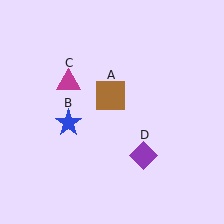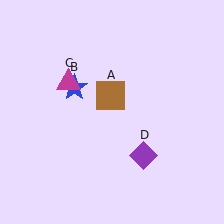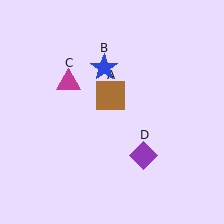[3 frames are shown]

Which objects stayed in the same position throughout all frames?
Brown square (object A) and magenta triangle (object C) and purple diamond (object D) remained stationary.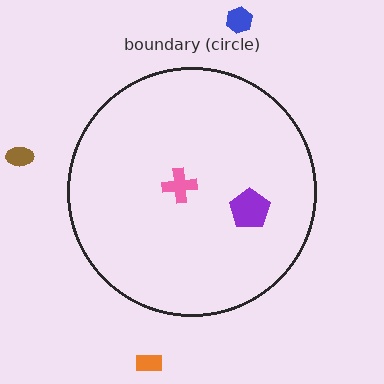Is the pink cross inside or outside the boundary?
Inside.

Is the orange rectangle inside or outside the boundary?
Outside.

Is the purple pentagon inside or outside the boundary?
Inside.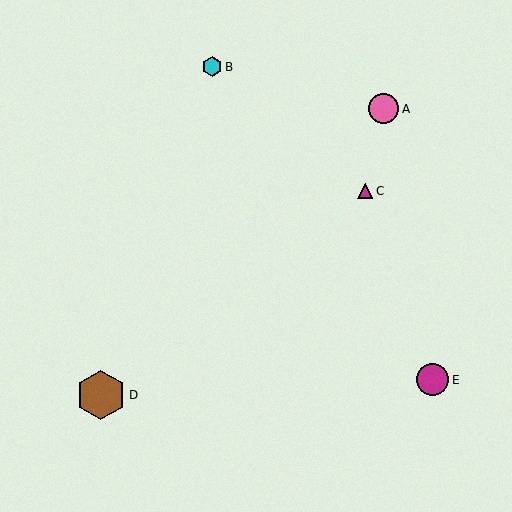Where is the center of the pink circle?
The center of the pink circle is at (384, 108).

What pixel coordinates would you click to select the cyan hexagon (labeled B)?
Click at (212, 66) to select the cyan hexagon B.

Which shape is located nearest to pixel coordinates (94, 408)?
The brown hexagon (labeled D) at (101, 395) is nearest to that location.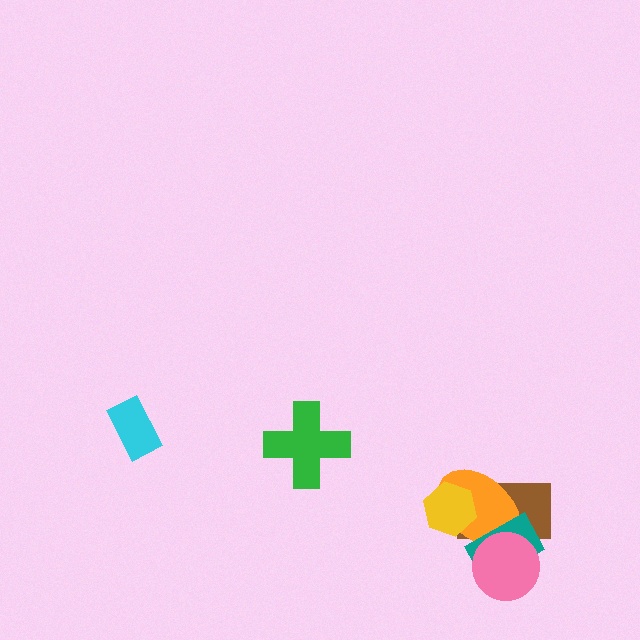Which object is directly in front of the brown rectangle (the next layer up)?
The orange ellipse is directly in front of the brown rectangle.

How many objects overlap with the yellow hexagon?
2 objects overlap with the yellow hexagon.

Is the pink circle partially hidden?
No, no other shape covers it.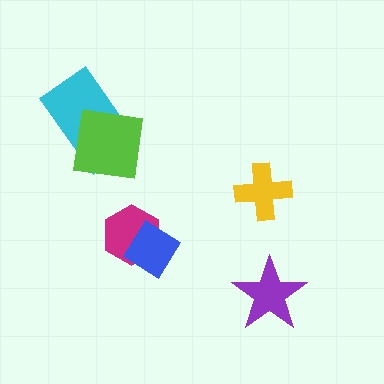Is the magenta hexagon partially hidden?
Yes, it is partially covered by another shape.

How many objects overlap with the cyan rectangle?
1 object overlaps with the cyan rectangle.